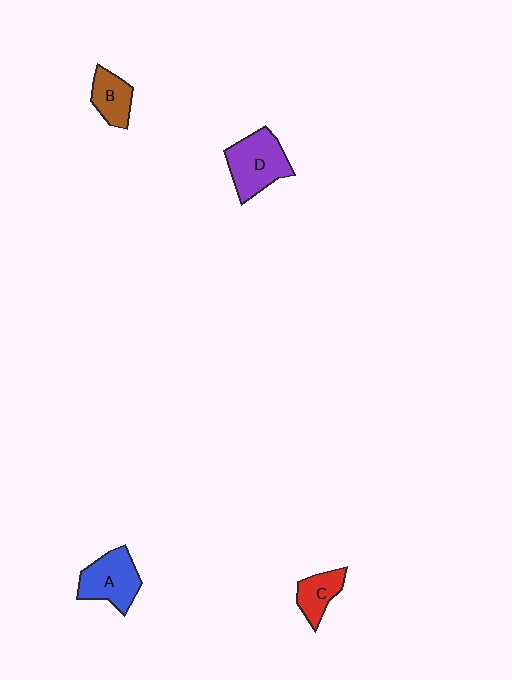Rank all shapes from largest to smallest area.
From largest to smallest: D (purple), A (blue), B (brown), C (red).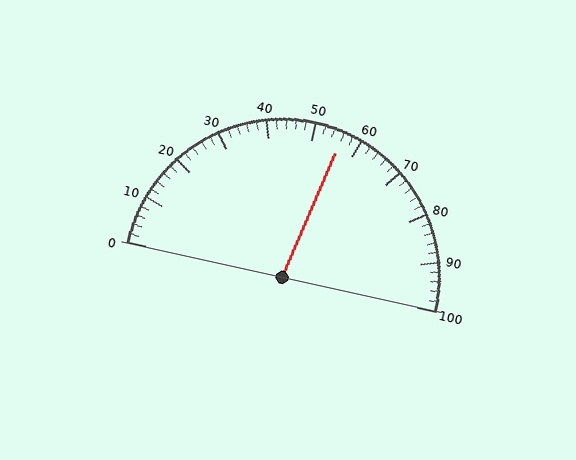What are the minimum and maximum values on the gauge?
The gauge ranges from 0 to 100.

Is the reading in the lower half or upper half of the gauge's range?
The reading is in the upper half of the range (0 to 100).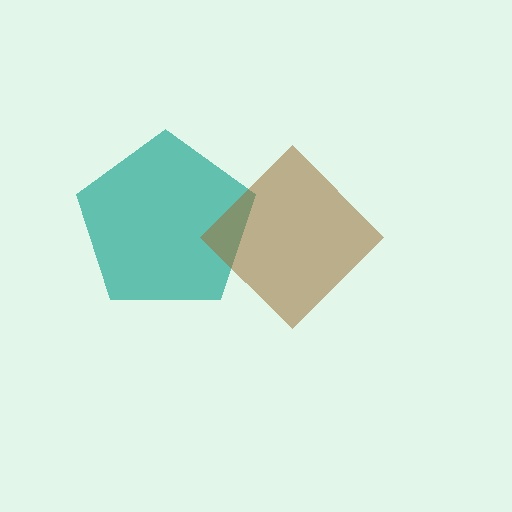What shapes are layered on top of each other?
The layered shapes are: a teal pentagon, a brown diamond.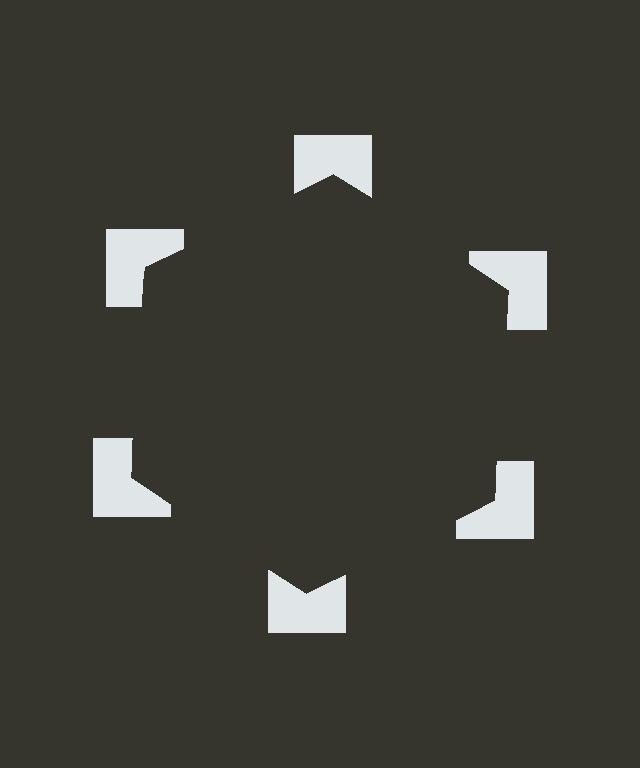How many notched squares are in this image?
There are 6 — one at each vertex of the illusory hexagon.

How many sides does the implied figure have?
6 sides.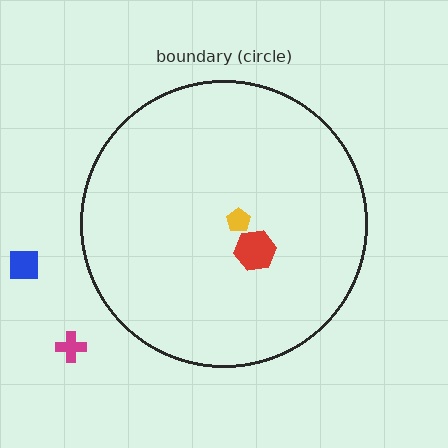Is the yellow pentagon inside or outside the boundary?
Inside.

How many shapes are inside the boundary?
2 inside, 2 outside.